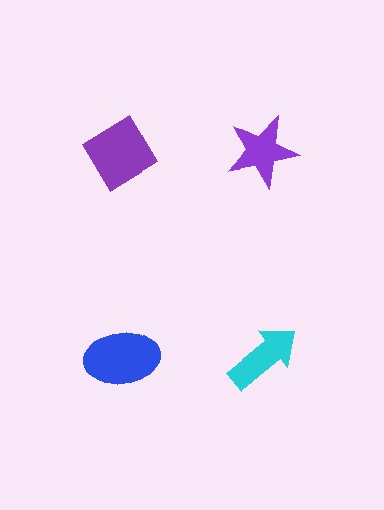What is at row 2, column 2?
A cyan arrow.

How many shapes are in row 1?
2 shapes.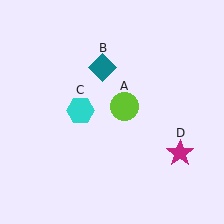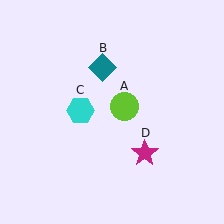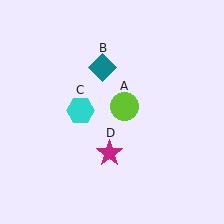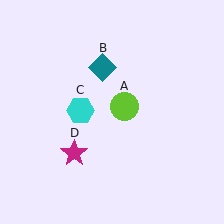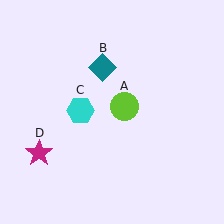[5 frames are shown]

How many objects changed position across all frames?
1 object changed position: magenta star (object D).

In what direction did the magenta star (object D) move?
The magenta star (object D) moved left.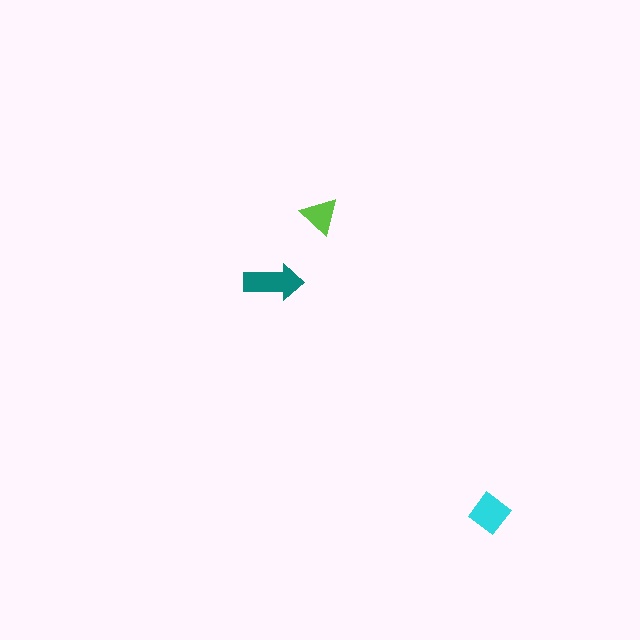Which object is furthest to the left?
The teal arrow is leftmost.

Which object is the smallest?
The lime triangle.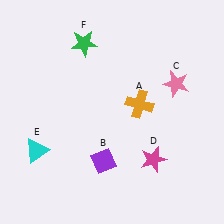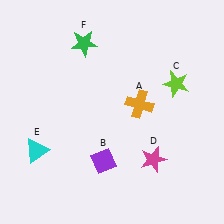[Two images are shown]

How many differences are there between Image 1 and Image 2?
There is 1 difference between the two images.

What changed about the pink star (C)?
In Image 1, C is pink. In Image 2, it changed to lime.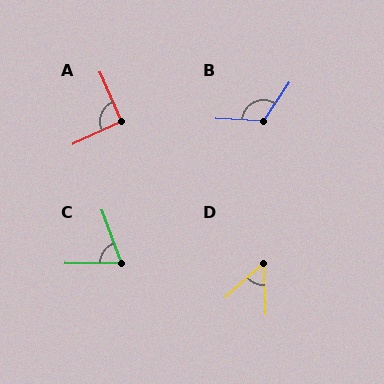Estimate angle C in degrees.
Approximately 69 degrees.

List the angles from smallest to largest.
D (50°), C (69°), A (92°), B (120°).